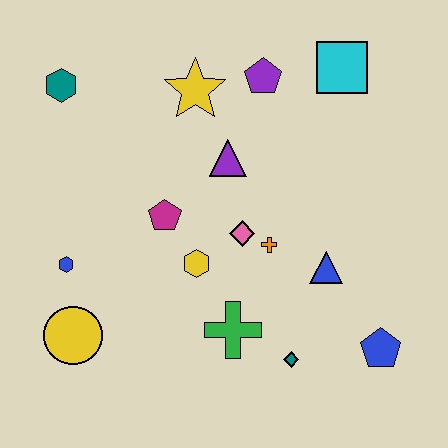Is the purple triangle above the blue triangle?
Yes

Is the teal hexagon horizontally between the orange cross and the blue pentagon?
No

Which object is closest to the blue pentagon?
The teal diamond is closest to the blue pentagon.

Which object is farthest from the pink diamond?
The teal hexagon is farthest from the pink diamond.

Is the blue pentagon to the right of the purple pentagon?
Yes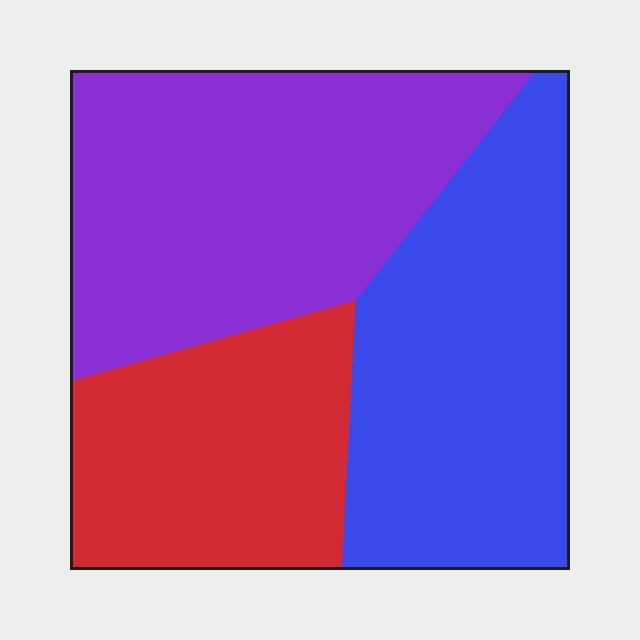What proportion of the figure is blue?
Blue covers about 35% of the figure.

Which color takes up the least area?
Red, at roughly 25%.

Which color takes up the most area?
Purple, at roughly 40%.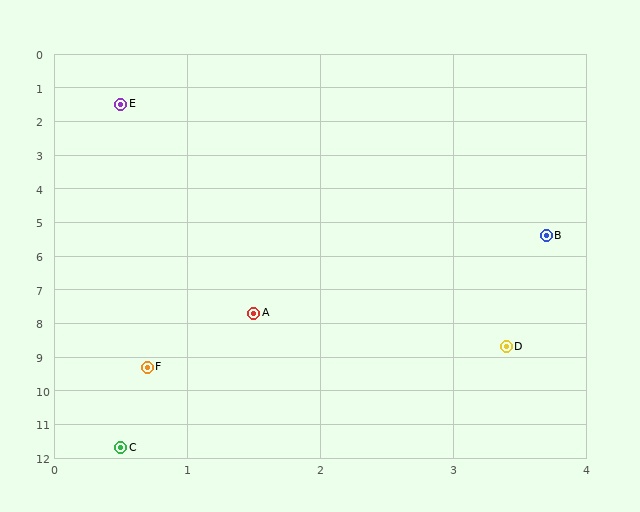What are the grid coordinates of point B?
Point B is at approximately (3.7, 5.4).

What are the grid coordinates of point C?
Point C is at approximately (0.5, 11.7).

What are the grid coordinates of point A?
Point A is at approximately (1.5, 7.7).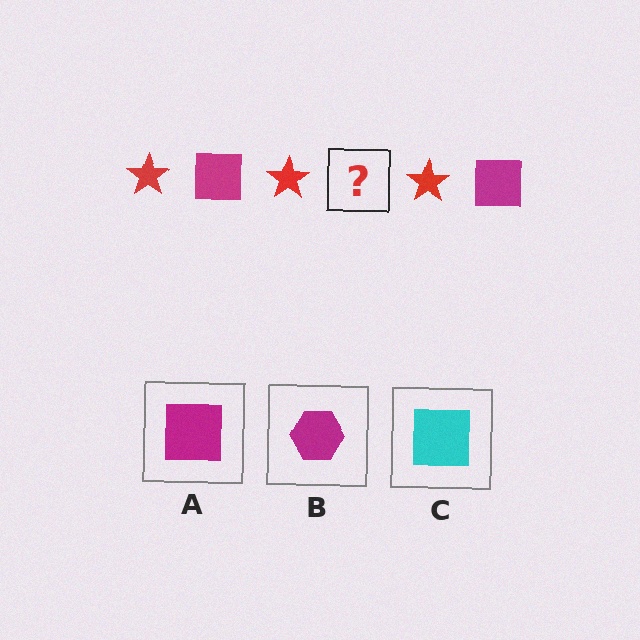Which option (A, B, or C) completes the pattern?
A.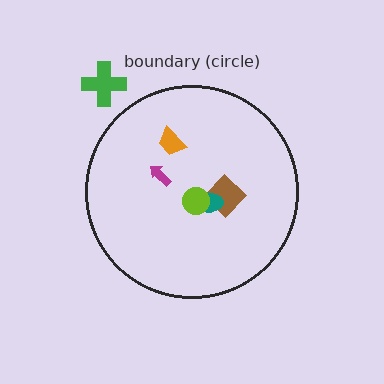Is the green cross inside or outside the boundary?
Outside.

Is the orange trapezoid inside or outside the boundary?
Inside.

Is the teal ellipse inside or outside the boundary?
Inside.